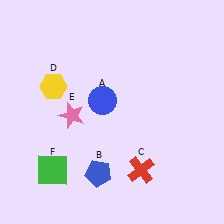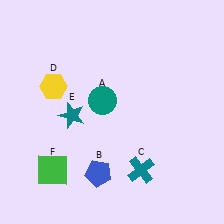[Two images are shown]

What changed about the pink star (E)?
In Image 1, E is pink. In Image 2, it changed to teal.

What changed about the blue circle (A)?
In Image 1, A is blue. In Image 2, it changed to teal.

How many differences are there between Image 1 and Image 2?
There are 3 differences between the two images.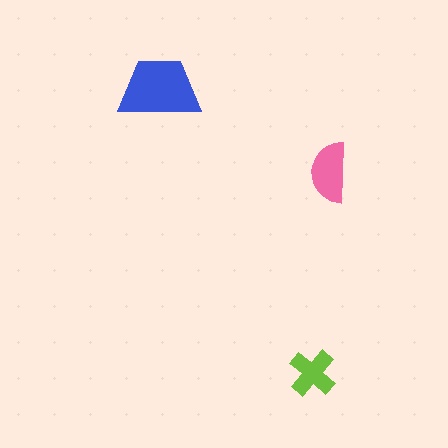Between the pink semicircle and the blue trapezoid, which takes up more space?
The blue trapezoid.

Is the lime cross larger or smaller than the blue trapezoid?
Smaller.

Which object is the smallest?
The lime cross.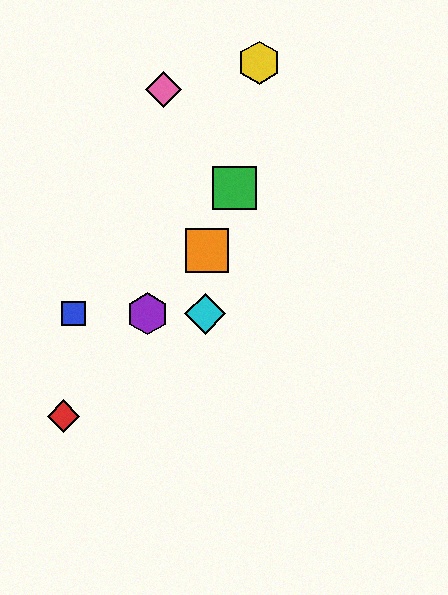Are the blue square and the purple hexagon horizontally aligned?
Yes, both are at y≈314.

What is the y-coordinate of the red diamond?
The red diamond is at y≈416.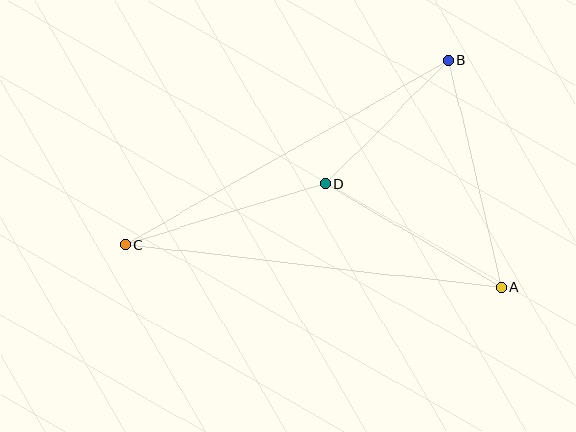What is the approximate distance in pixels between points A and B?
The distance between A and B is approximately 233 pixels.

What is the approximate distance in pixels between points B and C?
The distance between B and C is approximately 372 pixels.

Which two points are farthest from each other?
Points A and C are farthest from each other.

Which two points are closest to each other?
Points B and D are closest to each other.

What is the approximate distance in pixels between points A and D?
The distance between A and D is approximately 205 pixels.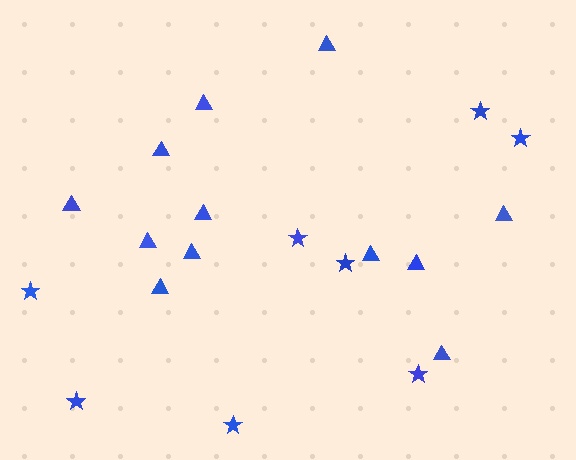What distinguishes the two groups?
There are 2 groups: one group of triangles (12) and one group of stars (8).